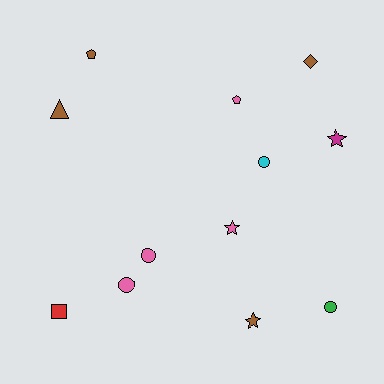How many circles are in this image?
There are 4 circles.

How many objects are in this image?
There are 12 objects.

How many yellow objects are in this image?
There are no yellow objects.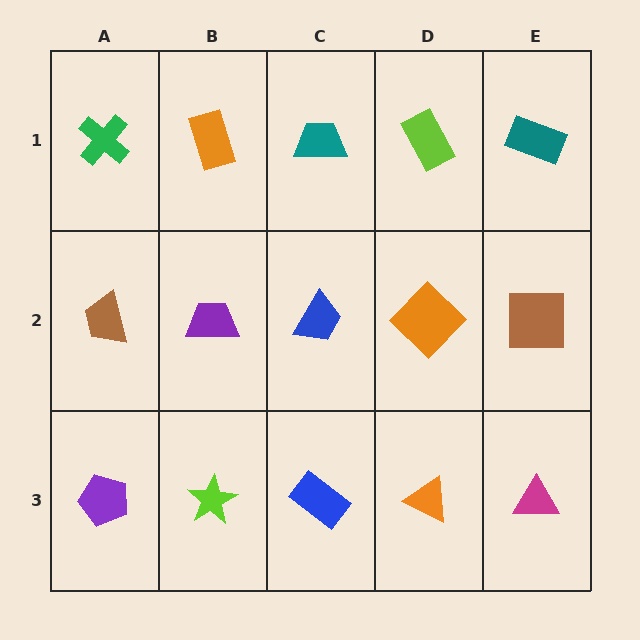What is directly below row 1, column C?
A blue trapezoid.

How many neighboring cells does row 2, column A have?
3.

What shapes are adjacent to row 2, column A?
A green cross (row 1, column A), a purple pentagon (row 3, column A), a purple trapezoid (row 2, column B).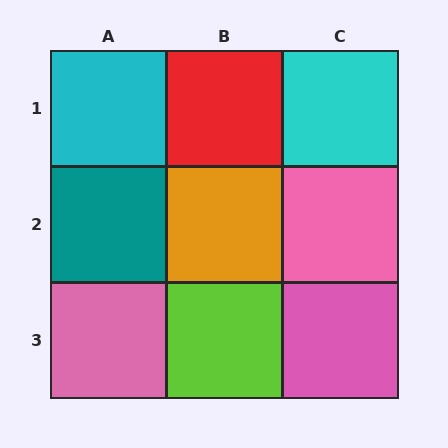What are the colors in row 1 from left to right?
Cyan, red, cyan.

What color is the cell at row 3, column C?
Pink.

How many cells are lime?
1 cell is lime.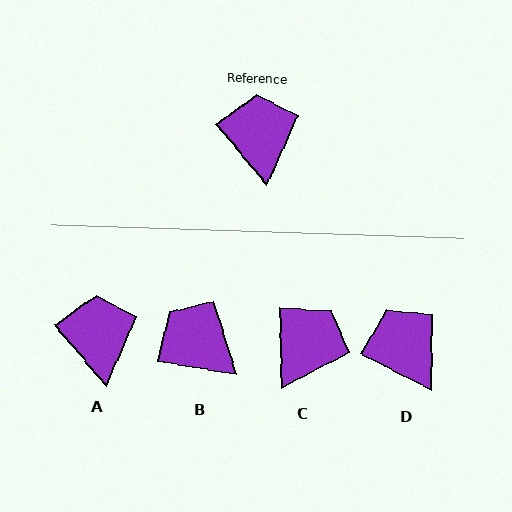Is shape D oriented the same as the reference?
No, it is off by about 23 degrees.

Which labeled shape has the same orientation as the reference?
A.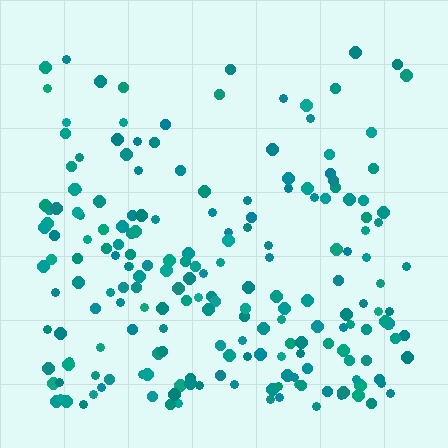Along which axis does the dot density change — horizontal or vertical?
Vertical.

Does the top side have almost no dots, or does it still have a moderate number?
Still a moderate number, just noticeably fewer than the bottom.